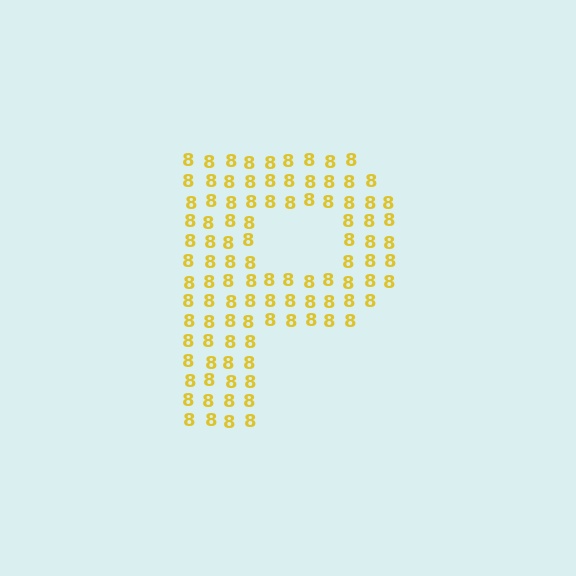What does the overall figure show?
The overall figure shows the letter P.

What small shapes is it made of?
It is made of small digit 8's.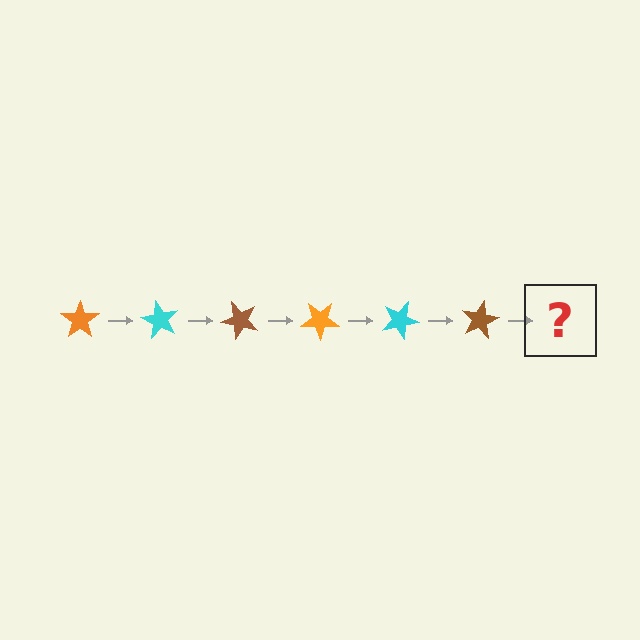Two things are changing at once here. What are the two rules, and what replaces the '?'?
The two rules are that it rotates 60 degrees each step and the color cycles through orange, cyan, and brown. The '?' should be an orange star, rotated 360 degrees from the start.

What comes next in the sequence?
The next element should be an orange star, rotated 360 degrees from the start.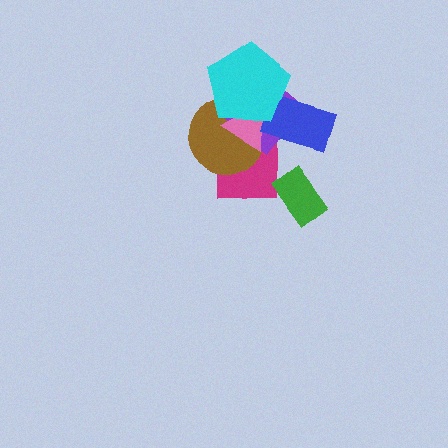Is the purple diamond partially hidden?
Yes, it is partially covered by another shape.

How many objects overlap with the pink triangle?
5 objects overlap with the pink triangle.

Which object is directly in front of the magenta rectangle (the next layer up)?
The brown circle is directly in front of the magenta rectangle.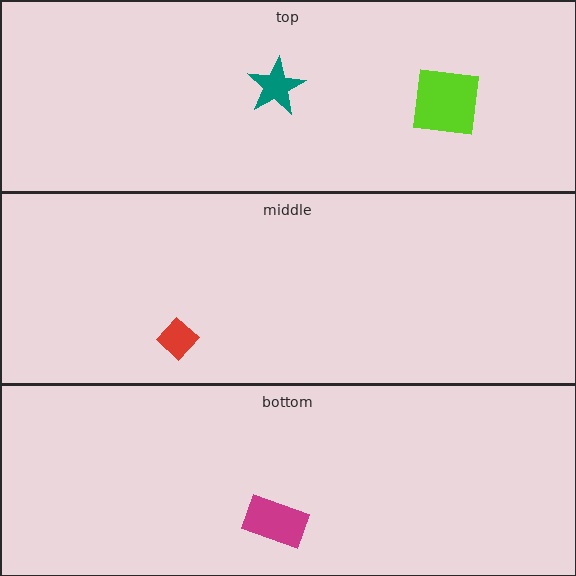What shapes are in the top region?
The teal star, the lime square.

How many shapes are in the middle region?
1.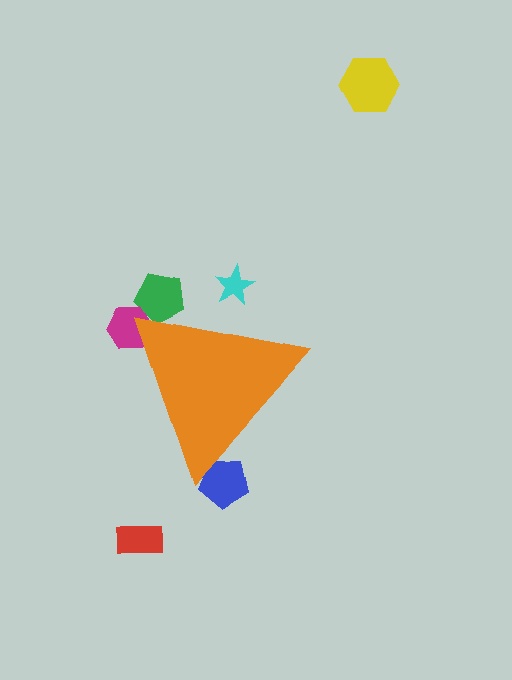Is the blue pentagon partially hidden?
Yes, the blue pentagon is partially hidden behind the orange triangle.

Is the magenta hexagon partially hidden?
Yes, the magenta hexagon is partially hidden behind the orange triangle.